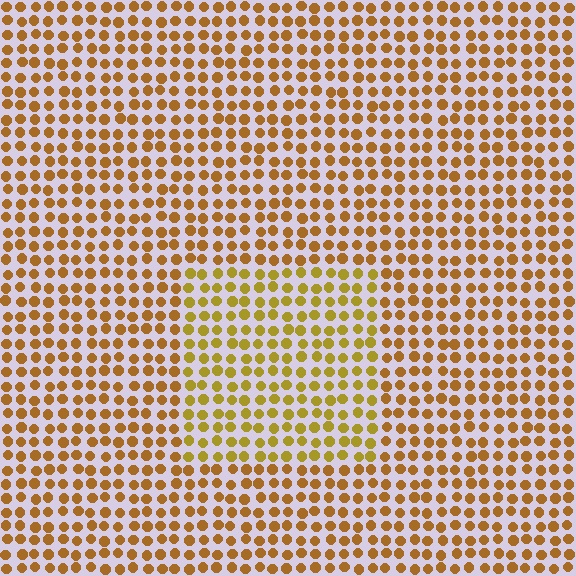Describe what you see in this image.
The image is filled with small brown elements in a uniform arrangement. A rectangle-shaped region is visible where the elements are tinted to a slightly different hue, forming a subtle color boundary.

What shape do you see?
I see a rectangle.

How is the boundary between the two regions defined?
The boundary is defined purely by a slight shift in hue (about 21 degrees). Spacing, size, and orientation are identical on both sides.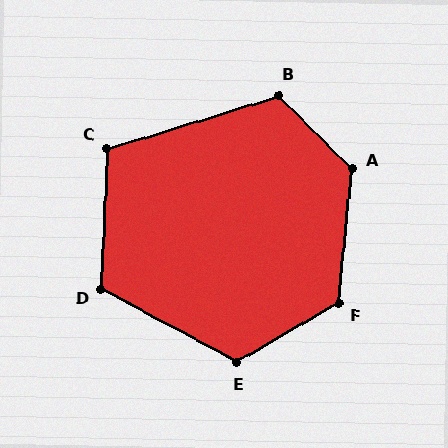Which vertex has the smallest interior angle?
C, at approximately 109 degrees.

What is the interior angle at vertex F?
Approximately 126 degrees (obtuse).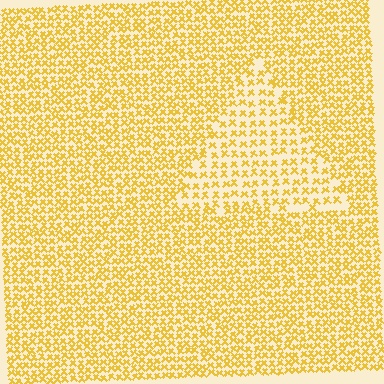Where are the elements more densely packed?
The elements are more densely packed outside the triangle boundary.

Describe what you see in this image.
The image contains small yellow elements arranged at two different densities. A triangle-shaped region is visible where the elements are less densely packed than the surrounding area.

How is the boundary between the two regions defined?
The boundary is defined by a change in element density (approximately 1.7x ratio). All elements are the same color, size, and shape.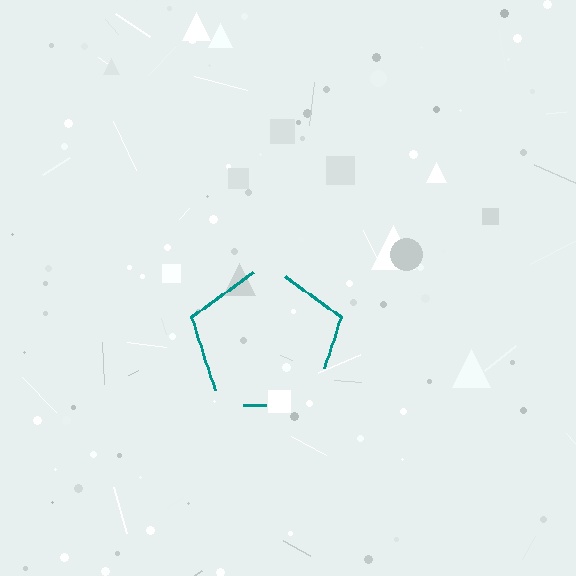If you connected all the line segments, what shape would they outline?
They would outline a pentagon.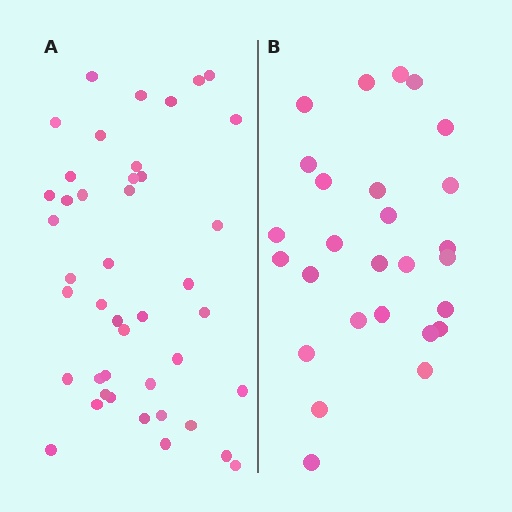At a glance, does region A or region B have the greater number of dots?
Region A (the left region) has more dots.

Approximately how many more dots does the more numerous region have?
Region A has approximately 15 more dots than region B.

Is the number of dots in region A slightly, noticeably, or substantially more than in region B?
Region A has substantially more. The ratio is roughly 1.6 to 1.